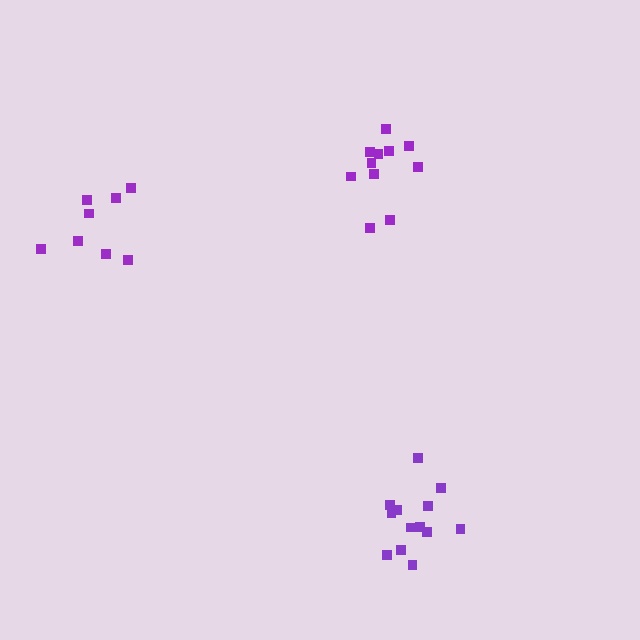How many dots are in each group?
Group 1: 8 dots, Group 2: 11 dots, Group 3: 13 dots (32 total).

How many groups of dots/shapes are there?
There are 3 groups.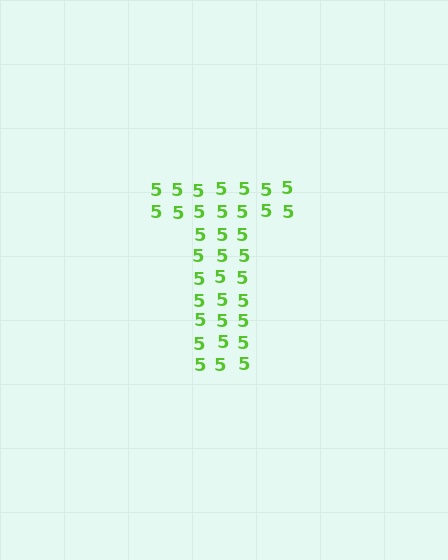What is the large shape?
The large shape is the letter T.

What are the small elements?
The small elements are digit 5's.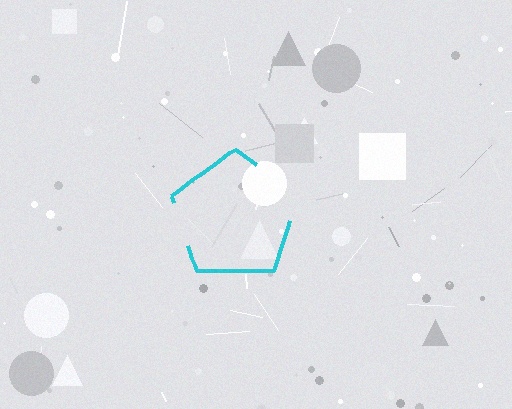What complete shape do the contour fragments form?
The contour fragments form a pentagon.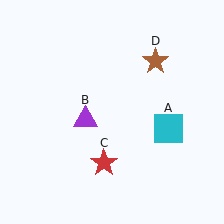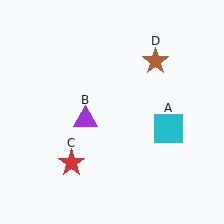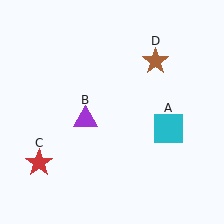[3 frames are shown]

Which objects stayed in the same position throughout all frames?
Cyan square (object A) and purple triangle (object B) and brown star (object D) remained stationary.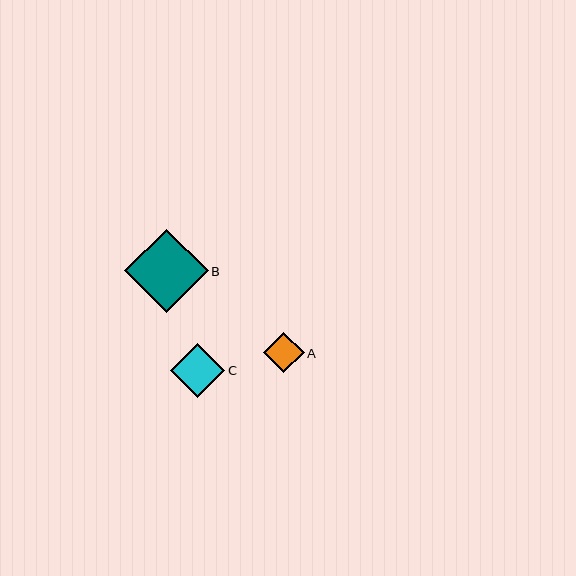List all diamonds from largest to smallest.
From largest to smallest: B, C, A.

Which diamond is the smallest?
Diamond A is the smallest with a size of approximately 40 pixels.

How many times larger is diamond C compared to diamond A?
Diamond C is approximately 1.3 times the size of diamond A.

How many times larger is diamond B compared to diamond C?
Diamond B is approximately 1.5 times the size of diamond C.